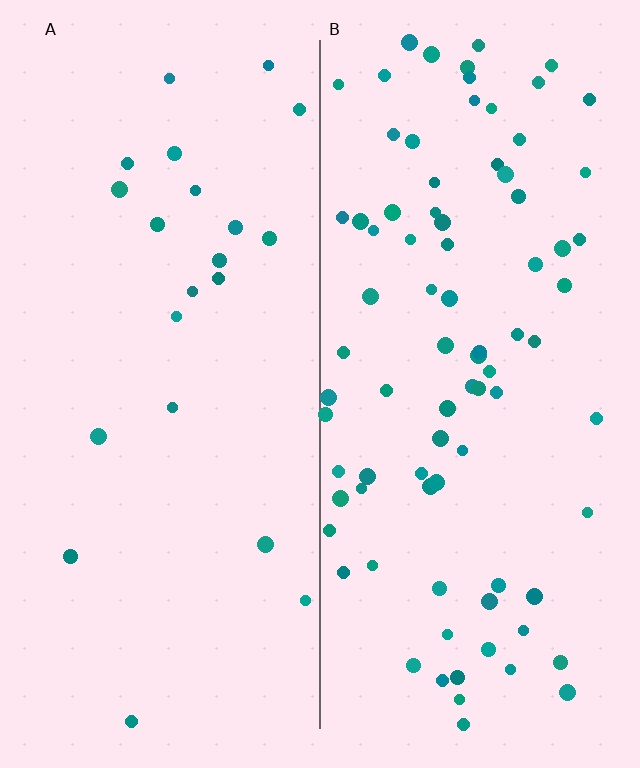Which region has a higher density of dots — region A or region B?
B (the right).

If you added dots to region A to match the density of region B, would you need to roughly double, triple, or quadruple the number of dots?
Approximately quadruple.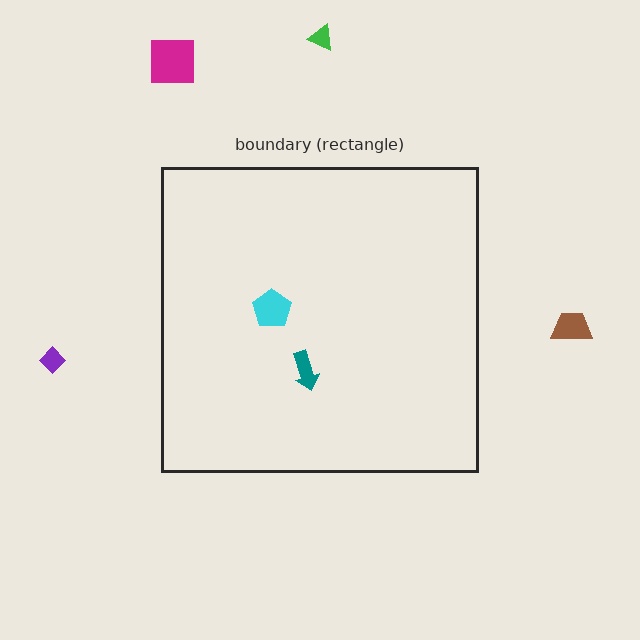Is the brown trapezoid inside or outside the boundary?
Outside.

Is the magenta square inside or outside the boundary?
Outside.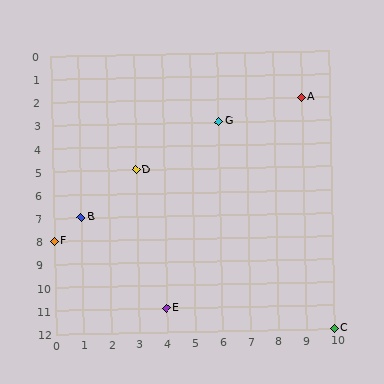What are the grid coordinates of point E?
Point E is at grid coordinates (4, 11).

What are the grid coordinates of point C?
Point C is at grid coordinates (10, 12).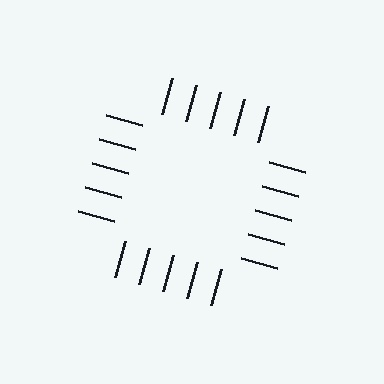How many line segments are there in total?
20 — 5 along each of the 4 edges.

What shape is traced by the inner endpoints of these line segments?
An illusory square — the line segments terminate on its edges but no continuous stroke is drawn.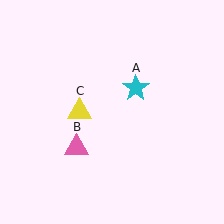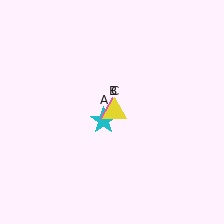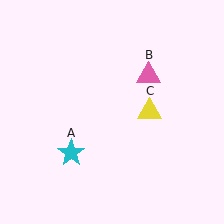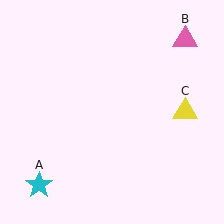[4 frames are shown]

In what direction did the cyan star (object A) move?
The cyan star (object A) moved down and to the left.